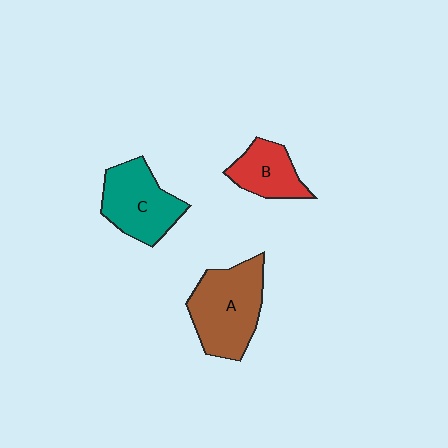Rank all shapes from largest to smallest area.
From largest to smallest: A (brown), C (teal), B (red).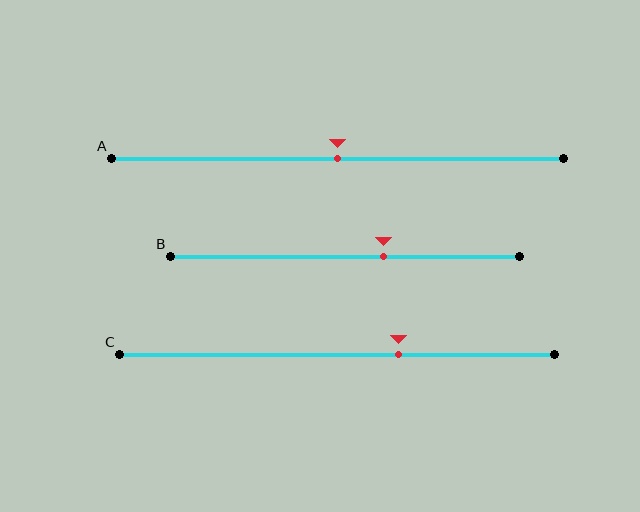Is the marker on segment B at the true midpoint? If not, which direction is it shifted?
No, the marker on segment B is shifted to the right by about 11% of the segment length.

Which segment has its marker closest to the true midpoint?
Segment A has its marker closest to the true midpoint.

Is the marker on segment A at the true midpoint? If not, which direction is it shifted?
Yes, the marker on segment A is at the true midpoint.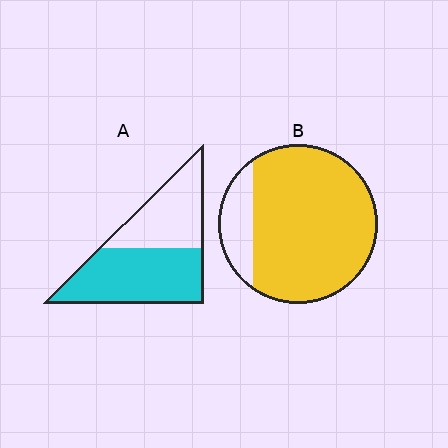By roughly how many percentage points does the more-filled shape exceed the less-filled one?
By roughly 25 percentage points (B over A).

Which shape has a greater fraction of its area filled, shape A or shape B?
Shape B.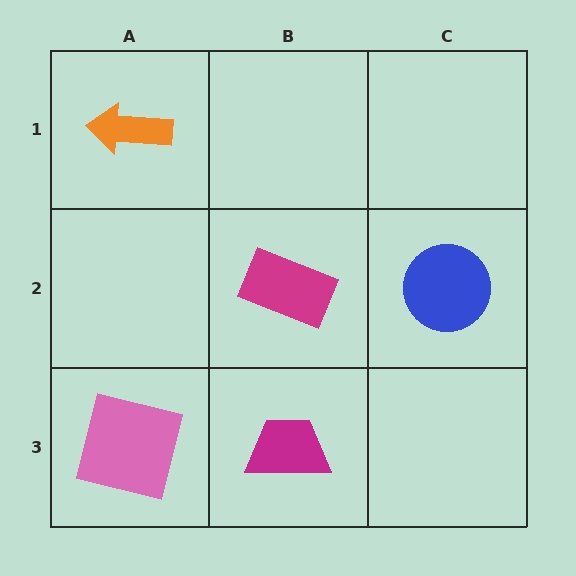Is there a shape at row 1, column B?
No, that cell is empty.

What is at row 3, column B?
A magenta trapezoid.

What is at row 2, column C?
A blue circle.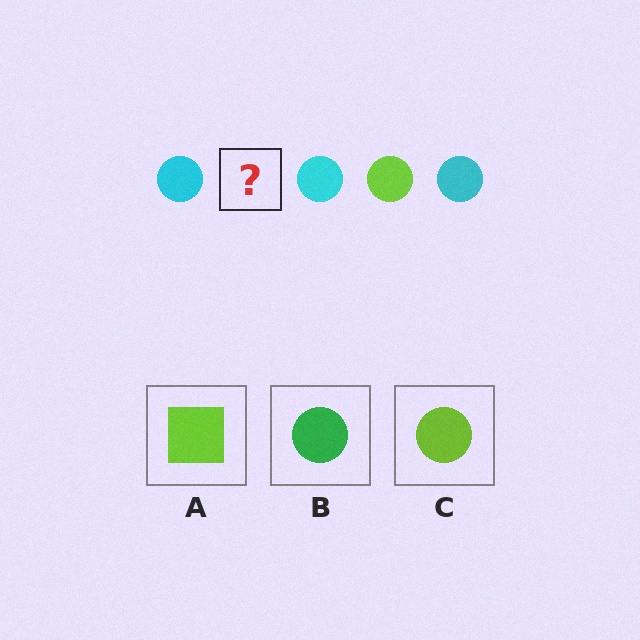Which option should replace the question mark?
Option C.